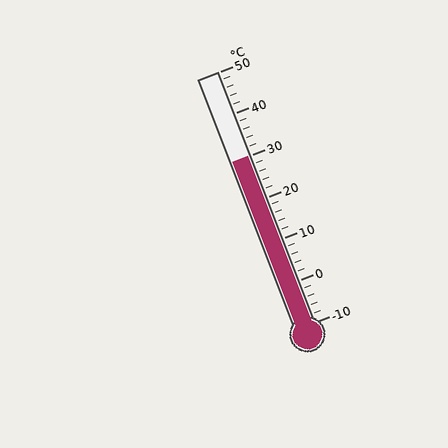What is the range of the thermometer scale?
The thermometer scale ranges from -10°C to 50°C.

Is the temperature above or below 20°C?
The temperature is above 20°C.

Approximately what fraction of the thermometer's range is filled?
The thermometer is filled to approximately 65% of its range.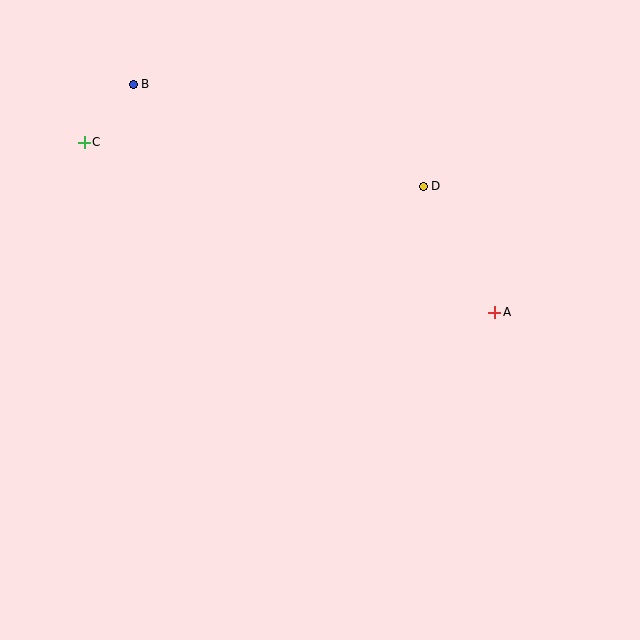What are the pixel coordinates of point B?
Point B is at (133, 84).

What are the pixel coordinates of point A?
Point A is at (495, 312).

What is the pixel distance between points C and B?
The distance between C and B is 76 pixels.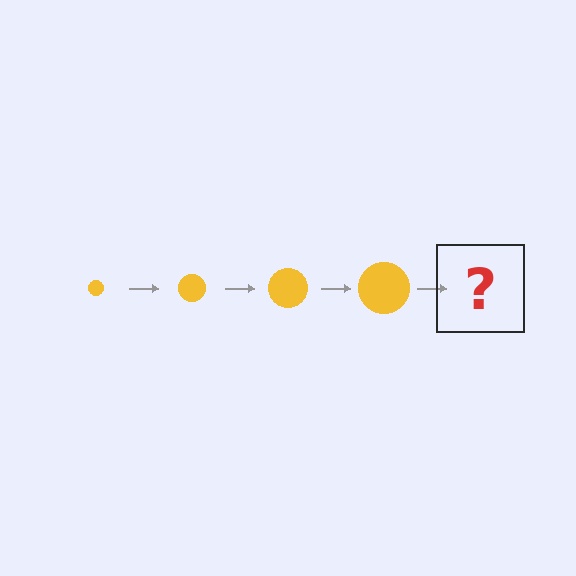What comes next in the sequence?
The next element should be a yellow circle, larger than the previous one.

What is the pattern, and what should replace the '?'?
The pattern is that the circle gets progressively larger each step. The '?' should be a yellow circle, larger than the previous one.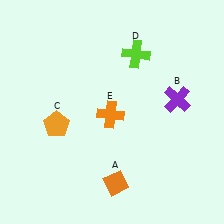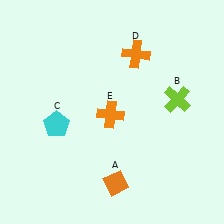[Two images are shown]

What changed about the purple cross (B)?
In Image 1, B is purple. In Image 2, it changed to lime.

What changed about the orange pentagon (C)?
In Image 1, C is orange. In Image 2, it changed to cyan.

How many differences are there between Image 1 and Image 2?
There are 3 differences between the two images.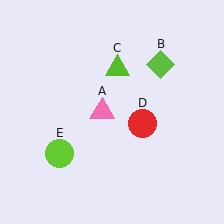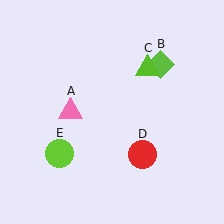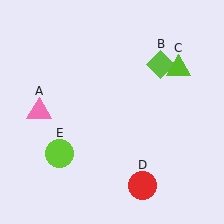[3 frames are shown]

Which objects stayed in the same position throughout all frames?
Lime diamond (object B) and lime circle (object E) remained stationary.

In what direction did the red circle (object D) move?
The red circle (object D) moved down.